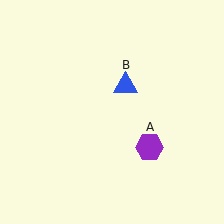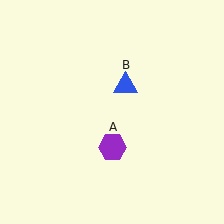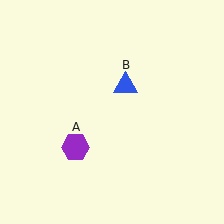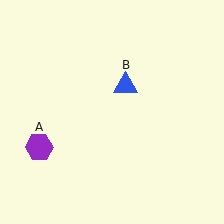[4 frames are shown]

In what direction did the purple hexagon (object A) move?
The purple hexagon (object A) moved left.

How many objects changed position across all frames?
1 object changed position: purple hexagon (object A).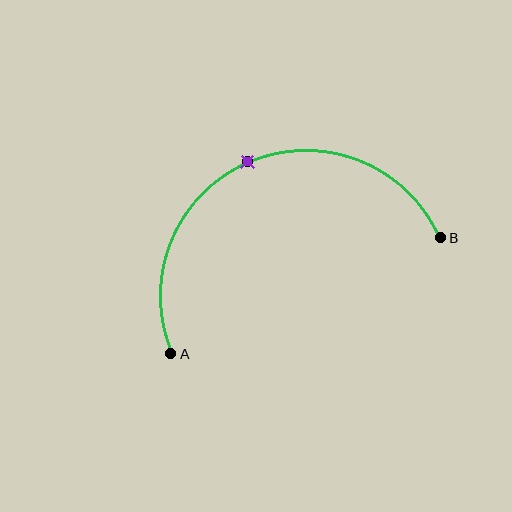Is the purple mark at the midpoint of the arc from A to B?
Yes. The purple mark lies on the arc at equal arc-length from both A and B — it is the arc midpoint.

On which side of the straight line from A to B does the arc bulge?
The arc bulges above the straight line connecting A and B.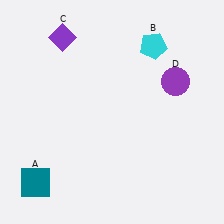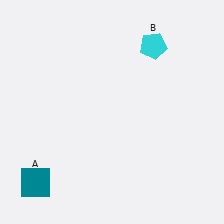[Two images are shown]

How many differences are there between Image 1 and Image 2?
There are 2 differences between the two images.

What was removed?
The purple diamond (C), the purple circle (D) were removed in Image 2.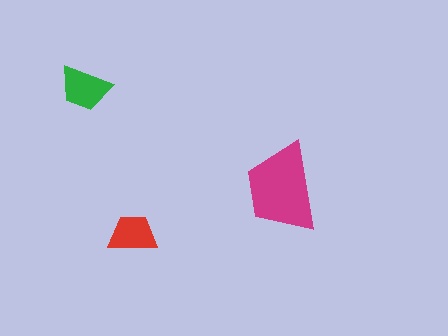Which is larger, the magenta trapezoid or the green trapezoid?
The magenta one.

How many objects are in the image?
There are 3 objects in the image.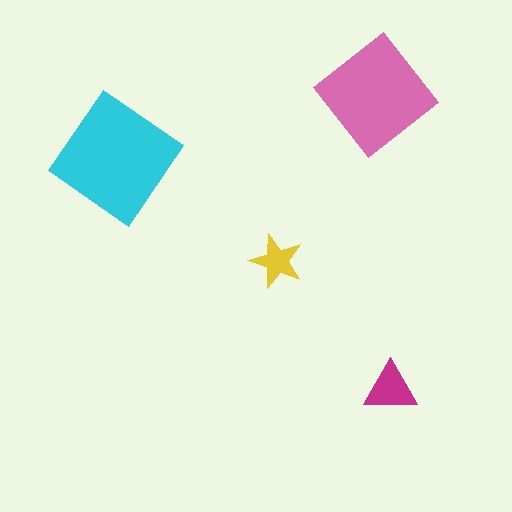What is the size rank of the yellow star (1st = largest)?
4th.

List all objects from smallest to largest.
The yellow star, the magenta triangle, the pink diamond, the cyan diamond.